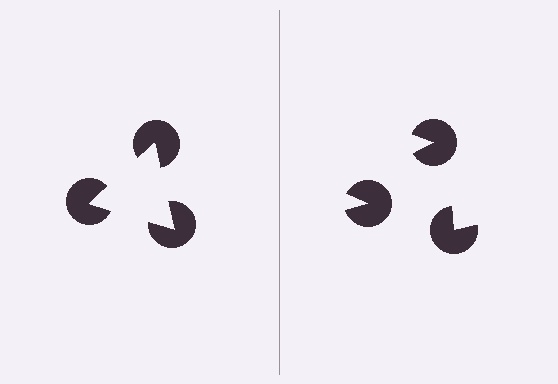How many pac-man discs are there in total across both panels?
6 — 3 on each side.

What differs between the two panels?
The pac-man discs are positioned identically on both sides; only the wedge orientations differ. On the left they align to a triangle; on the right they are misaligned.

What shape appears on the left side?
An illusory triangle.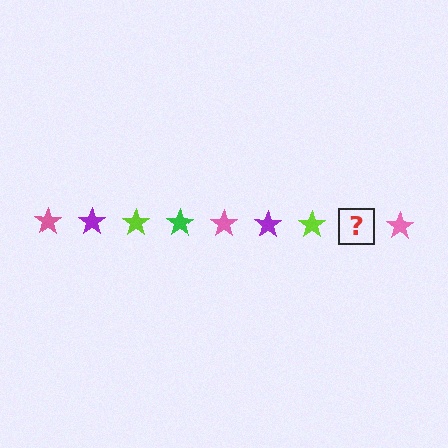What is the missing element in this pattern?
The missing element is a green star.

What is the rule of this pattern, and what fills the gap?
The rule is that the pattern cycles through pink, purple, lime, green stars. The gap should be filled with a green star.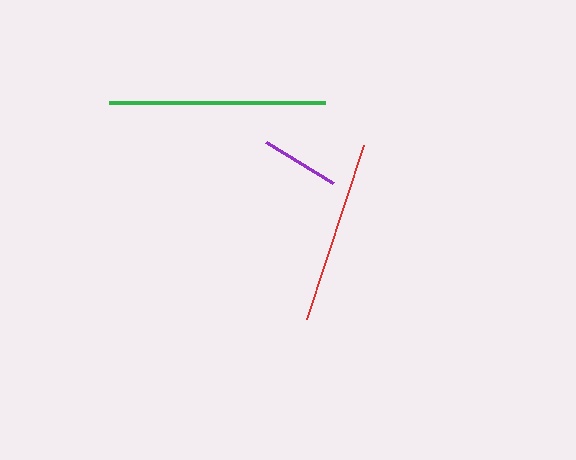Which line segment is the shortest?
The purple line is the shortest at approximately 79 pixels.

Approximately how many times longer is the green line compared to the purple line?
The green line is approximately 2.7 times the length of the purple line.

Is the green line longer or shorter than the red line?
The green line is longer than the red line.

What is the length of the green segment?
The green segment is approximately 216 pixels long.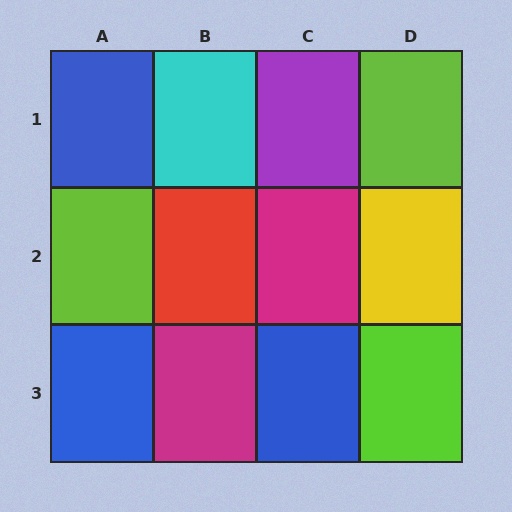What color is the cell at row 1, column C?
Purple.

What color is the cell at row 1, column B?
Cyan.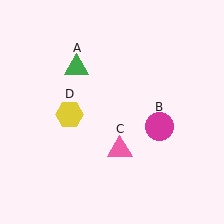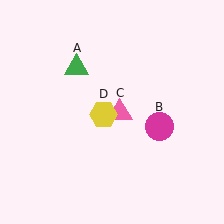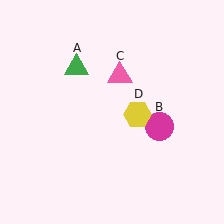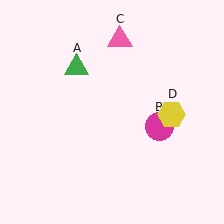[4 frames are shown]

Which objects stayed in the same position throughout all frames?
Green triangle (object A) and magenta circle (object B) remained stationary.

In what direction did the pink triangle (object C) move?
The pink triangle (object C) moved up.